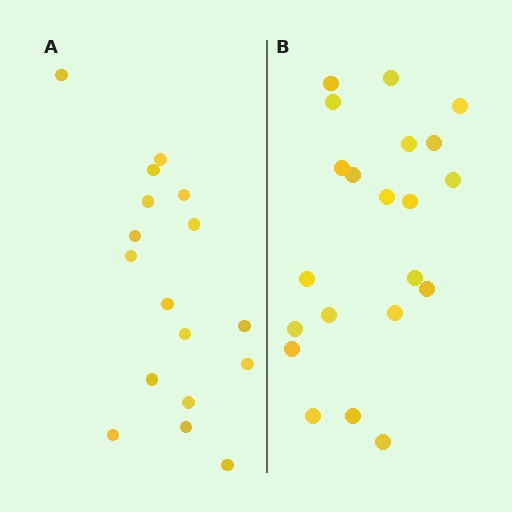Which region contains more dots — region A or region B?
Region B (the right region) has more dots.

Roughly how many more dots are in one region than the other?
Region B has about 4 more dots than region A.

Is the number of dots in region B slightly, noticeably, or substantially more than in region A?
Region B has only slightly more — the two regions are fairly close. The ratio is roughly 1.2 to 1.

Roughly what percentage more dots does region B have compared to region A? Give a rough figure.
About 25% more.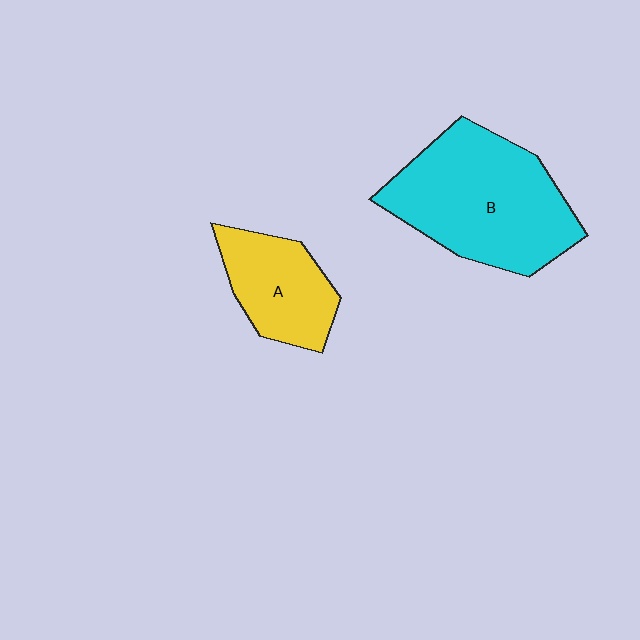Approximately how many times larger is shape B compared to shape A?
Approximately 1.9 times.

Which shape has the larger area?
Shape B (cyan).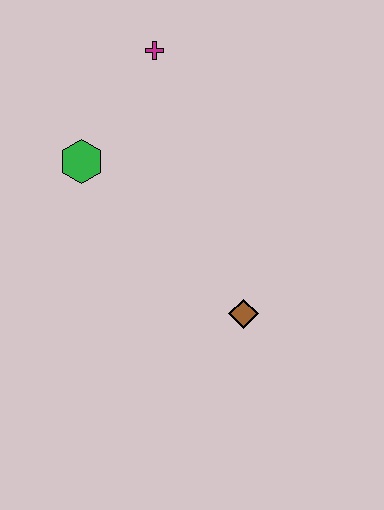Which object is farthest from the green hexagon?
The brown diamond is farthest from the green hexagon.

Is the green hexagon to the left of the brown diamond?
Yes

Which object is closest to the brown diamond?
The green hexagon is closest to the brown diamond.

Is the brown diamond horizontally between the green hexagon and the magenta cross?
No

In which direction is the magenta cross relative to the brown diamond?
The magenta cross is above the brown diamond.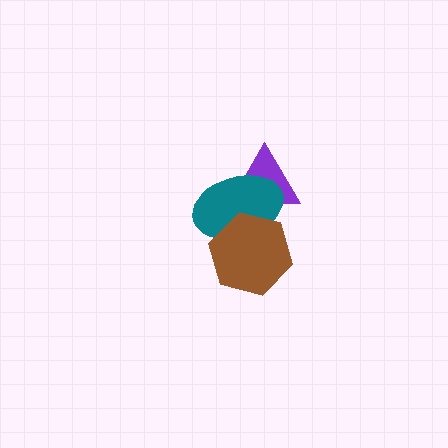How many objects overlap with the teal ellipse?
2 objects overlap with the teal ellipse.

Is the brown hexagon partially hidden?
No, no other shape covers it.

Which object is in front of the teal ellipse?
The brown hexagon is in front of the teal ellipse.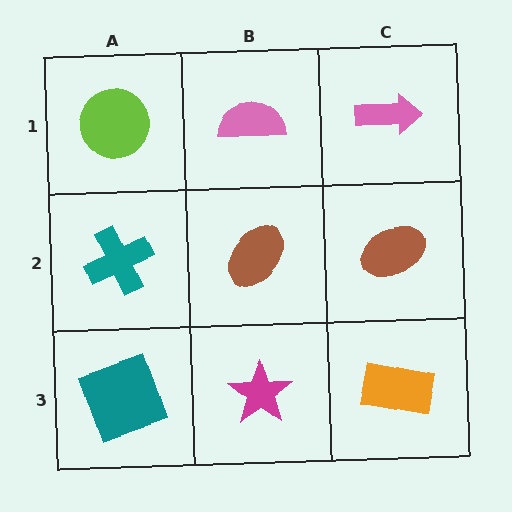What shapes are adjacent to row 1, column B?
A brown ellipse (row 2, column B), a lime circle (row 1, column A), a pink arrow (row 1, column C).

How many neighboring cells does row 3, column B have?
3.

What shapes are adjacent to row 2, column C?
A pink arrow (row 1, column C), an orange rectangle (row 3, column C), a brown ellipse (row 2, column B).